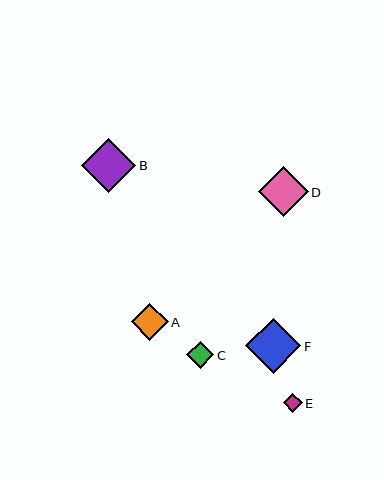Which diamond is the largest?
Diamond F is the largest with a size of approximately 55 pixels.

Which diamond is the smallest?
Diamond E is the smallest with a size of approximately 19 pixels.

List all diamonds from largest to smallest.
From largest to smallest: F, B, D, A, C, E.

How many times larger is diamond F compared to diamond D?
Diamond F is approximately 1.1 times the size of diamond D.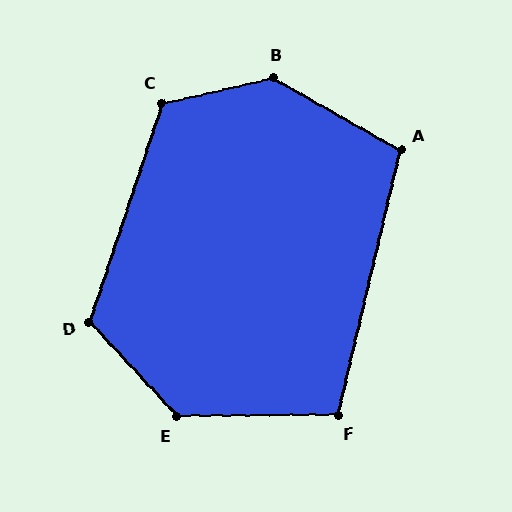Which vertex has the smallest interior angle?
F, at approximately 104 degrees.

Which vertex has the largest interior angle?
B, at approximately 137 degrees.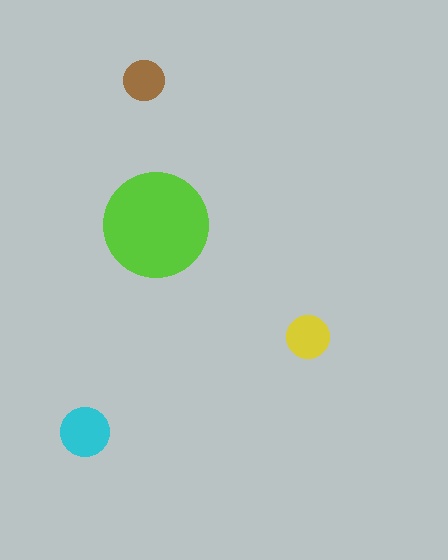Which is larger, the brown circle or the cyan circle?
The cyan one.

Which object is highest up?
The brown circle is topmost.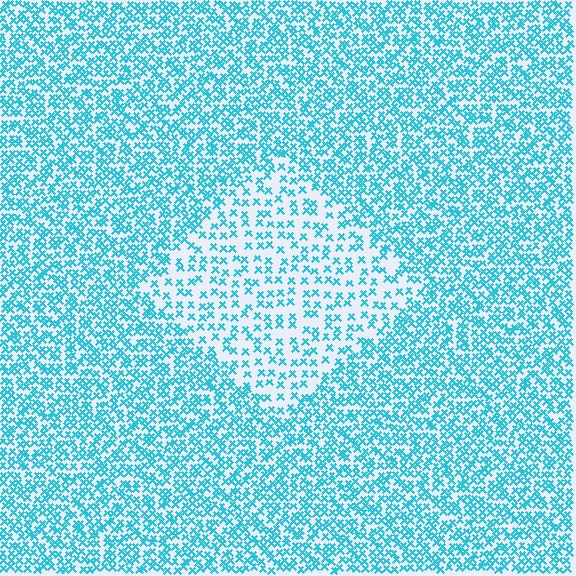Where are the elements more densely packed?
The elements are more densely packed outside the diamond boundary.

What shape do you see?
I see a diamond.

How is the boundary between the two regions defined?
The boundary is defined by a change in element density (approximately 2.1x ratio). All elements are the same color, size, and shape.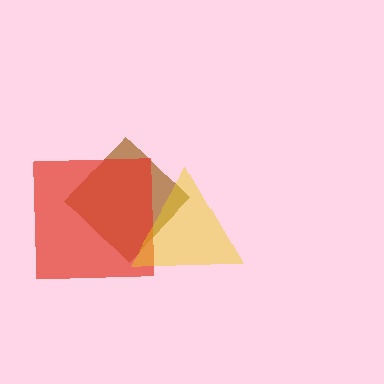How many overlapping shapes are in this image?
There are 3 overlapping shapes in the image.